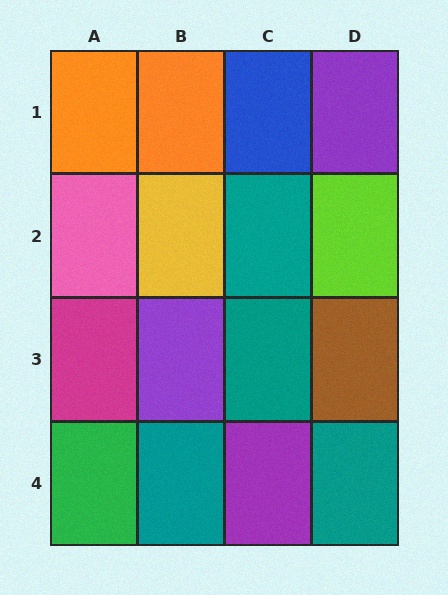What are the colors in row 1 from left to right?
Orange, orange, blue, purple.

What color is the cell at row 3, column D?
Brown.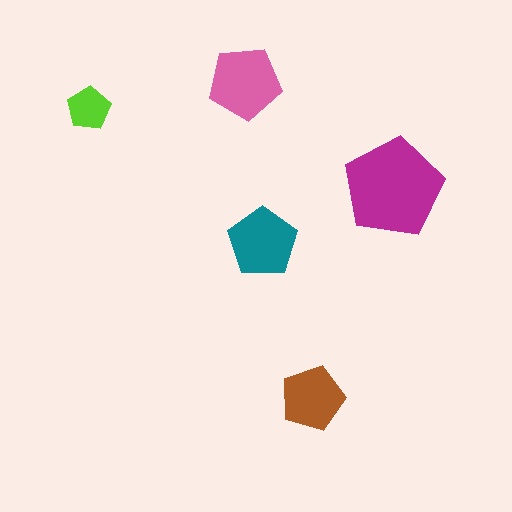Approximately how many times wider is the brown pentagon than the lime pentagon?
About 1.5 times wider.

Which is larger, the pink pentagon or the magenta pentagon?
The magenta one.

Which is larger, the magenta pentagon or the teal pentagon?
The magenta one.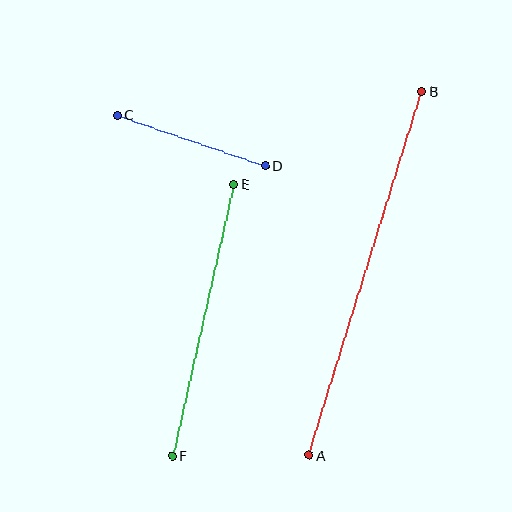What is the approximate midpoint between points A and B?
The midpoint is at approximately (366, 273) pixels.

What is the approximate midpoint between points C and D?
The midpoint is at approximately (191, 140) pixels.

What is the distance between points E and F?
The distance is approximately 279 pixels.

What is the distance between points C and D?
The distance is approximately 156 pixels.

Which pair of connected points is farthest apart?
Points A and B are farthest apart.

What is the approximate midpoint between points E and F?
The midpoint is at approximately (203, 320) pixels.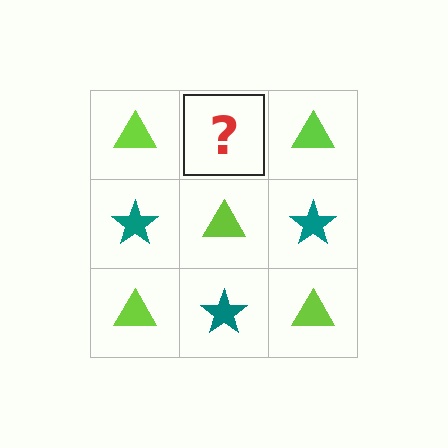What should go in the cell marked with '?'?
The missing cell should contain a teal star.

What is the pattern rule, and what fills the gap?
The rule is that it alternates lime triangle and teal star in a checkerboard pattern. The gap should be filled with a teal star.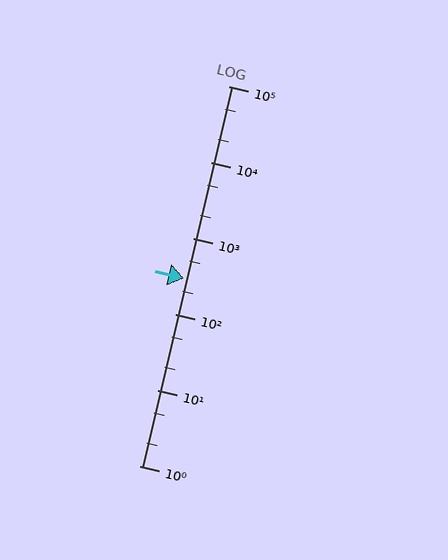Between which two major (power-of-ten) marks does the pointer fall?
The pointer is between 100 and 1000.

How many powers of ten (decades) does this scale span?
The scale spans 5 decades, from 1 to 100000.